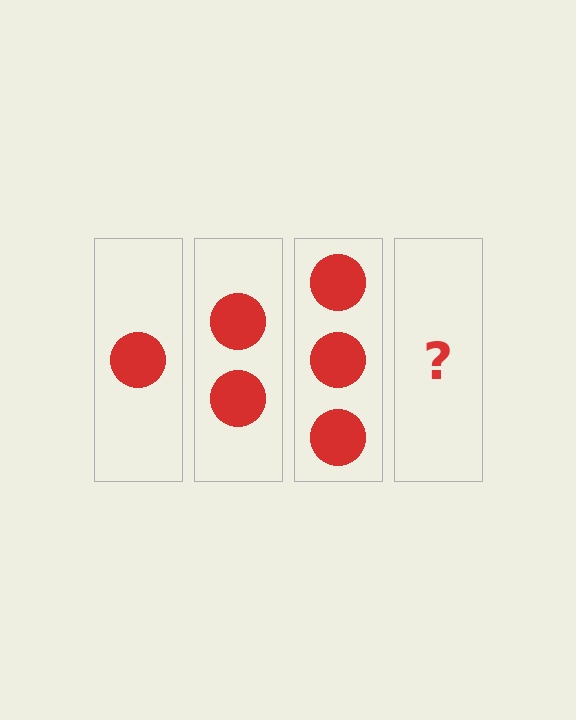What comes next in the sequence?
The next element should be 4 circles.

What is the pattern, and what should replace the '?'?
The pattern is that each step adds one more circle. The '?' should be 4 circles.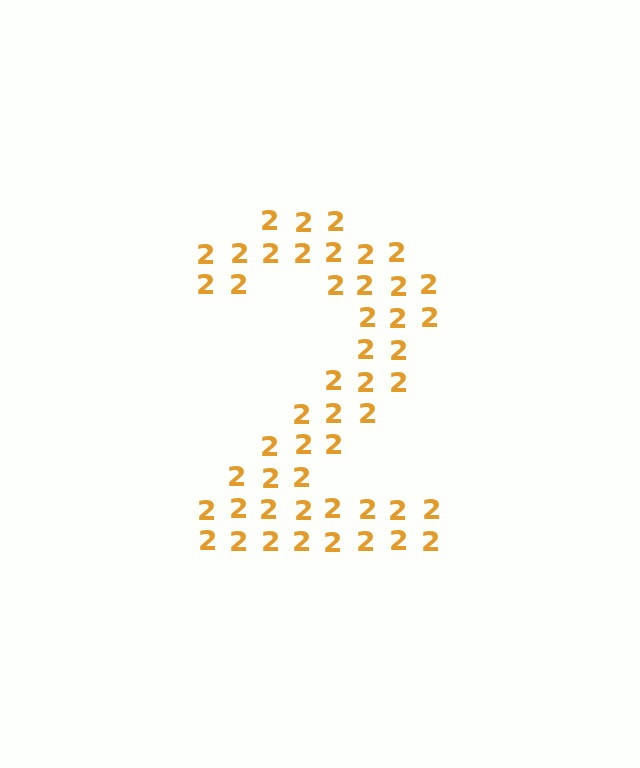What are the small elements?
The small elements are digit 2's.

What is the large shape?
The large shape is the digit 2.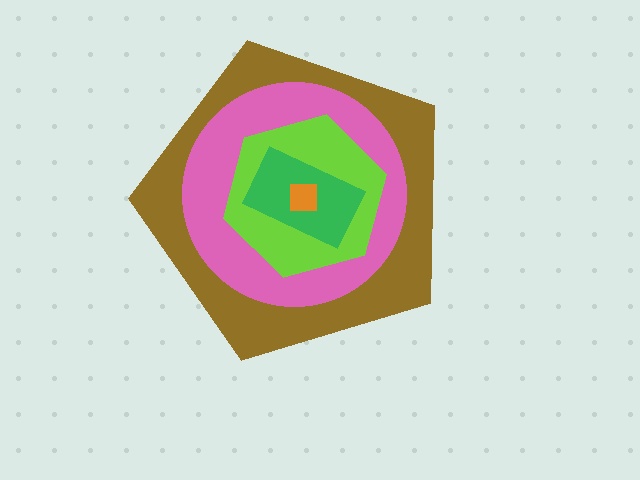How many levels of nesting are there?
5.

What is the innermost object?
The orange square.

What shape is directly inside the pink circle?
The lime hexagon.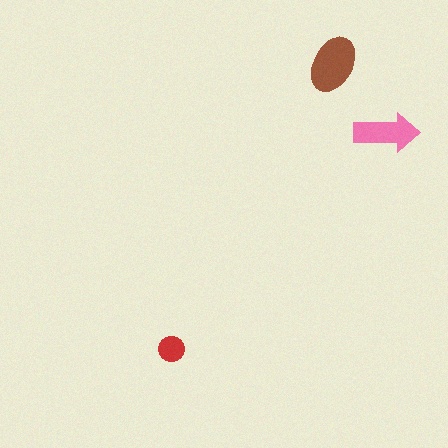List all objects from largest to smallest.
The brown ellipse, the pink arrow, the red circle.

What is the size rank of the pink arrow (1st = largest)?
2nd.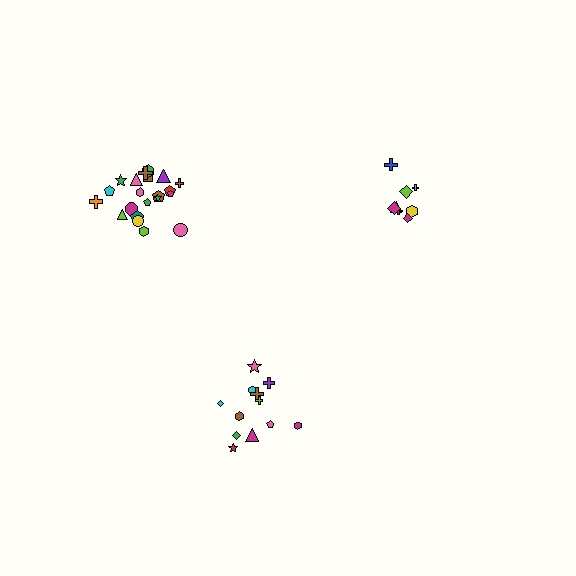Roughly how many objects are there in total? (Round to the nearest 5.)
Roughly 40 objects in total.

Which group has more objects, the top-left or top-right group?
The top-left group.